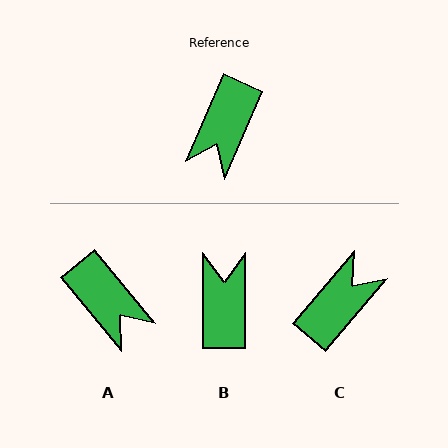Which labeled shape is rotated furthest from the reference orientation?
C, about 163 degrees away.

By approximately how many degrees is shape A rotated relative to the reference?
Approximately 63 degrees counter-clockwise.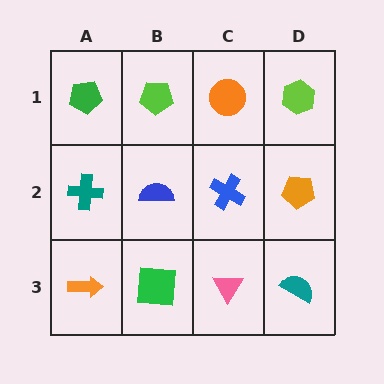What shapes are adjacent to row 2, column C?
An orange circle (row 1, column C), a pink triangle (row 3, column C), a blue semicircle (row 2, column B), an orange pentagon (row 2, column D).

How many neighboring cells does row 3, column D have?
2.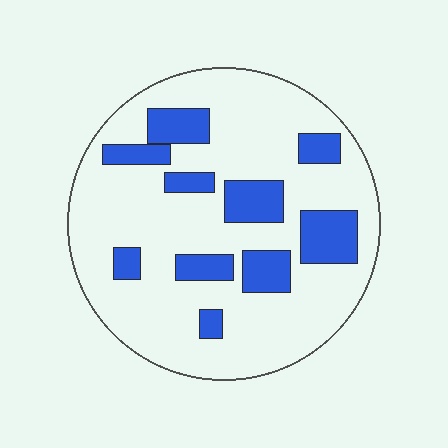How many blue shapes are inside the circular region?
10.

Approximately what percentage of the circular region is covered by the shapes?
Approximately 20%.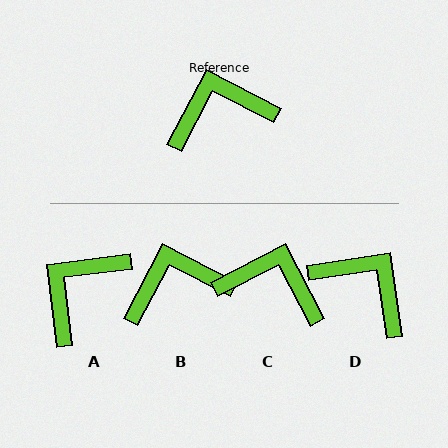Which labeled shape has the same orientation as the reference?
B.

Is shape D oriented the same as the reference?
No, it is off by about 54 degrees.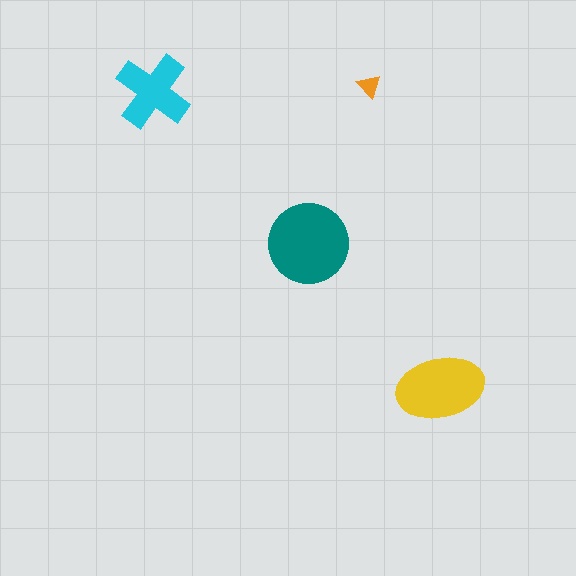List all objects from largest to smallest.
The teal circle, the yellow ellipse, the cyan cross, the orange triangle.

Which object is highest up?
The orange triangle is topmost.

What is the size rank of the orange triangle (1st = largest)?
4th.